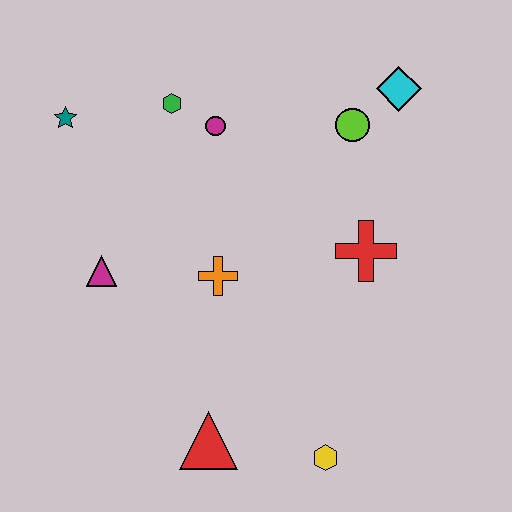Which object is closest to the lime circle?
The cyan diamond is closest to the lime circle.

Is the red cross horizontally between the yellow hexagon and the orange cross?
No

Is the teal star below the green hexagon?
Yes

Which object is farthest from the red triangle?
The cyan diamond is farthest from the red triangle.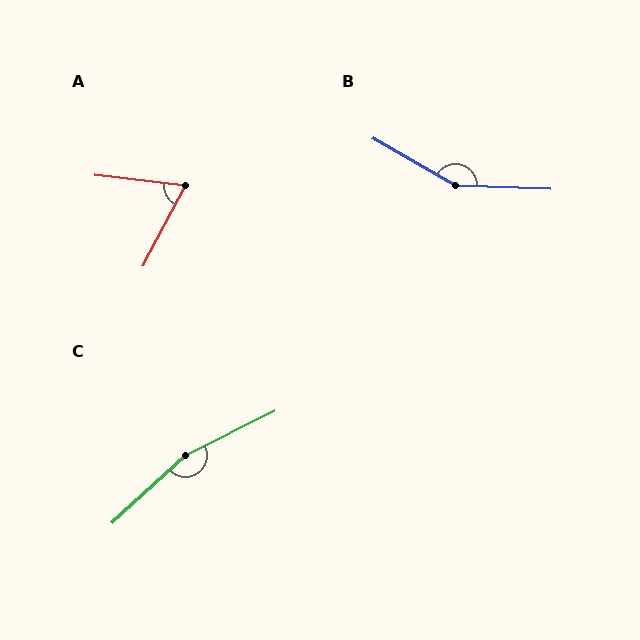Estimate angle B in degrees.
Approximately 152 degrees.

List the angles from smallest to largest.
A (69°), B (152°), C (164°).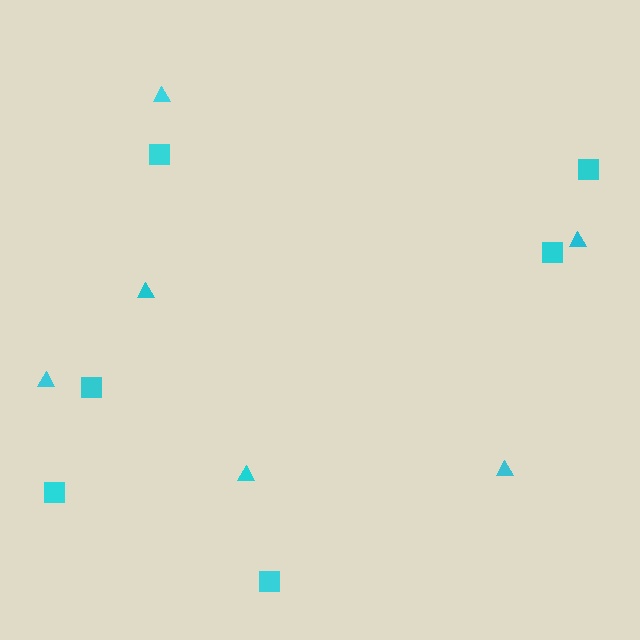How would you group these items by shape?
There are 2 groups: one group of triangles (6) and one group of squares (6).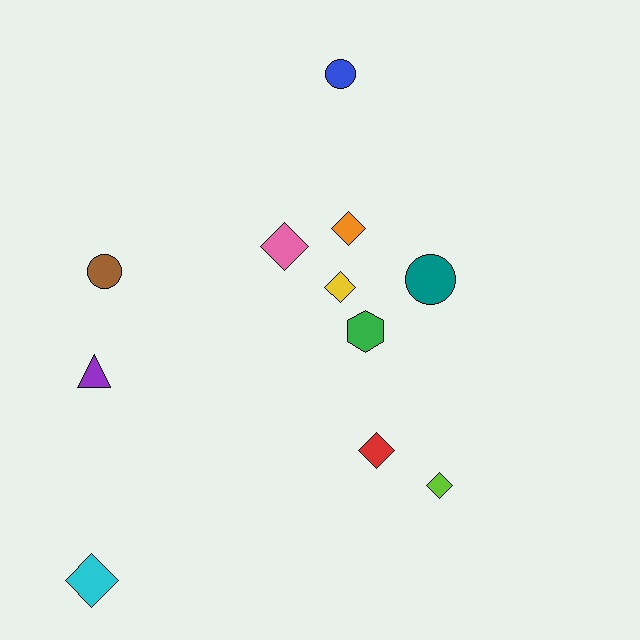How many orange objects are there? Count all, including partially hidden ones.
There is 1 orange object.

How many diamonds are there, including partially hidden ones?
There are 6 diamonds.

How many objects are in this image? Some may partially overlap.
There are 11 objects.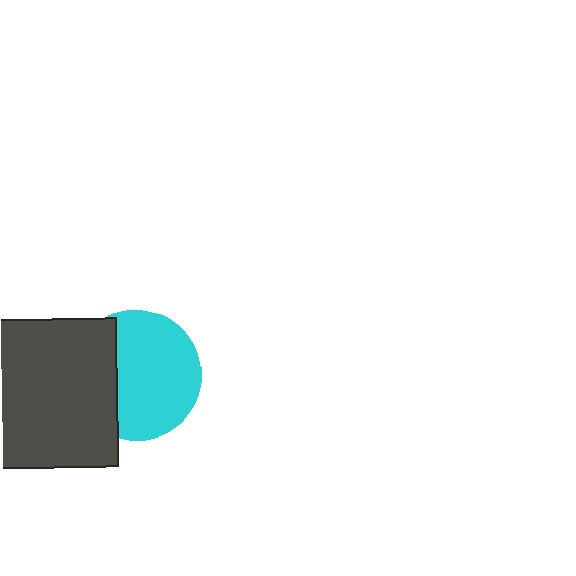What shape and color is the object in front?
The object in front is a dark gray square.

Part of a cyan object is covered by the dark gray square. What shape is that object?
It is a circle.